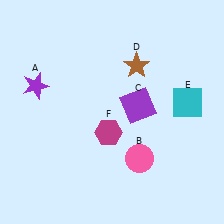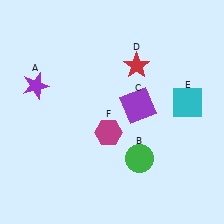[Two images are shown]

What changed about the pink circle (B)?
In Image 1, B is pink. In Image 2, it changed to green.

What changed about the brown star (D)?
In Image 1, D is brown. In Image 2, it changed to red.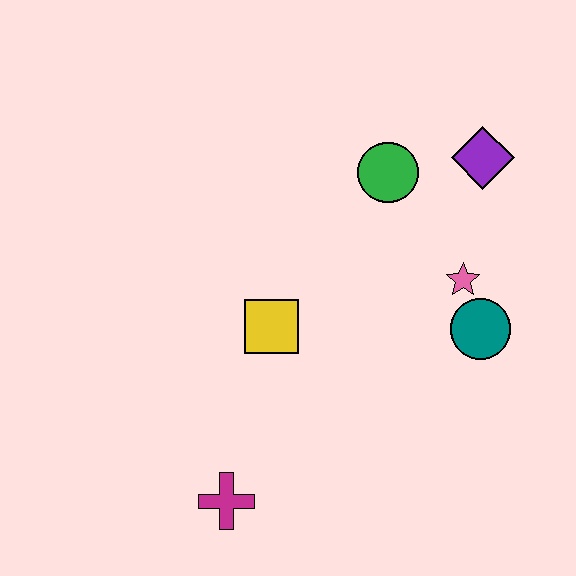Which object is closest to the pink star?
The teal circle is closest to the pink star.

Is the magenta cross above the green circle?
No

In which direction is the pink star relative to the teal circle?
The pink star is above the teal circle.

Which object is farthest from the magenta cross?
The purple diamond is farthest from the magenta cross.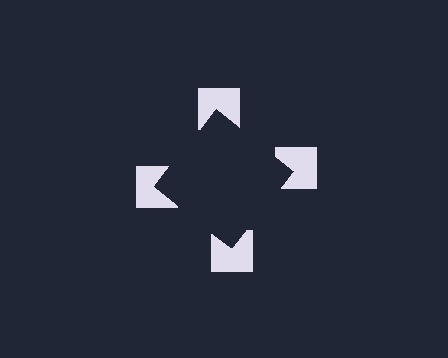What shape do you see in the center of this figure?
An illusory square — its edges are inferred from the aligned wedge cuts in the notched squares, not physically drawn.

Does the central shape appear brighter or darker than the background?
It typically appears slightly darker than the background, even though no actual brightness change is drawn.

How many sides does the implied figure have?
4 sides.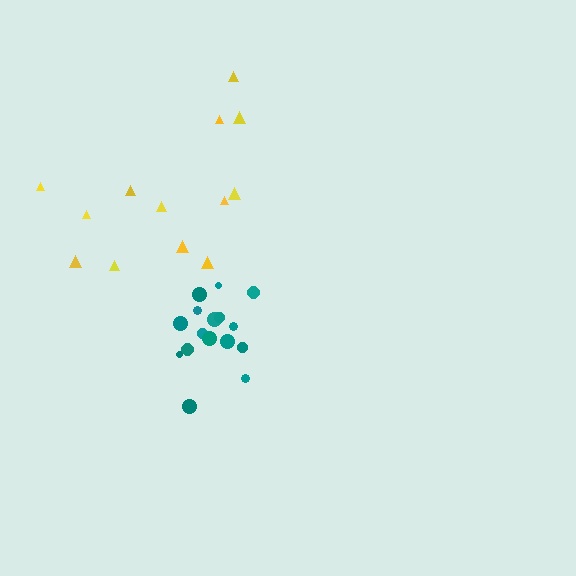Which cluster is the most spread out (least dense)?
Yellow.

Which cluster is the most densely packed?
Teal.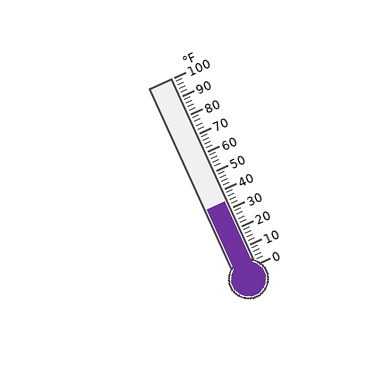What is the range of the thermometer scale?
The thermometer scale ranges from 0°F to 100°F.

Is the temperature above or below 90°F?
The temperature is below 90°F.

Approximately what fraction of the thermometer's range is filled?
The thermometer is filled to approximately 35% of its range.